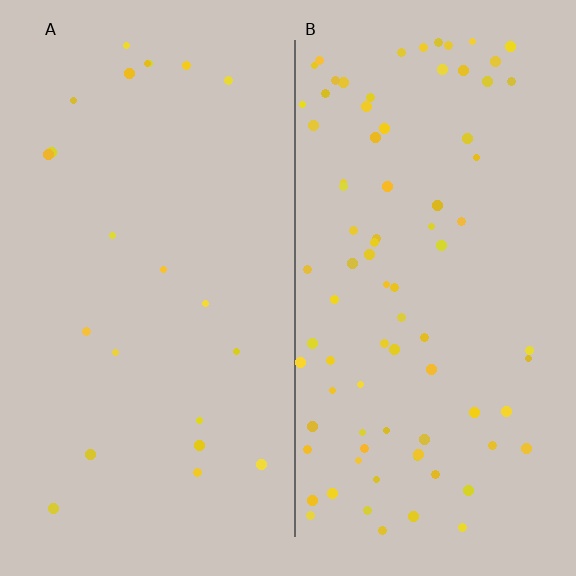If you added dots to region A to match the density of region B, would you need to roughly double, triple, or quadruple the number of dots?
Approximately quadruple.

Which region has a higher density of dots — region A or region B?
B (the right).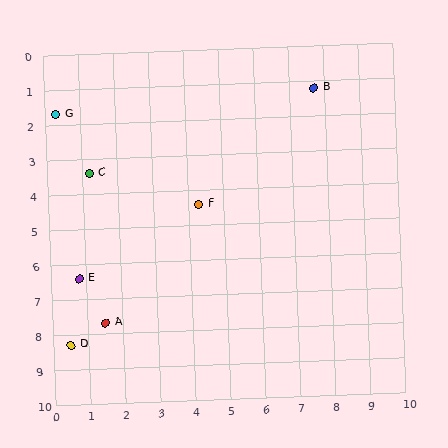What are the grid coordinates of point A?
Point A is at approximately (1.5, 7.7).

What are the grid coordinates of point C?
Point C is at approximately (1.2, 3.4).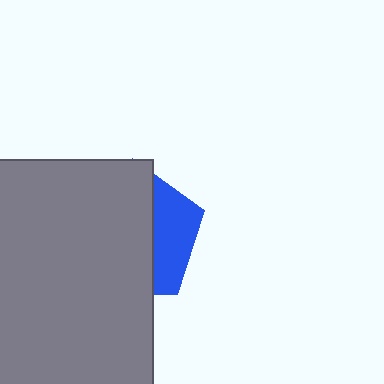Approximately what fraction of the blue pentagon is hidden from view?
Roughly 69% of the blue pentagon is hidden behind the gray rectangle.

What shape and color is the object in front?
The object in front is a gray rectangle.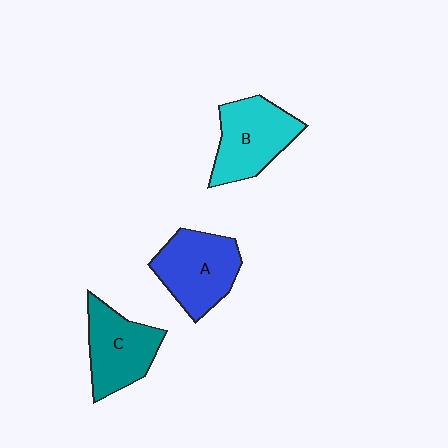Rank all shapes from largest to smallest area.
From largest to smallest: A (blue), B (cyan), C (teal).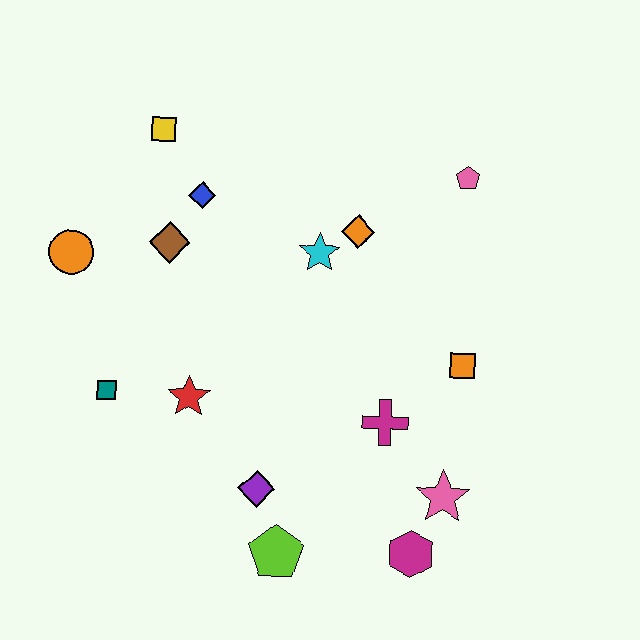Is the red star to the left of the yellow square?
No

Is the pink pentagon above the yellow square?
No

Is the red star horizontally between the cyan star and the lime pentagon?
No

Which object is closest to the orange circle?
The brown diamond is closest to the orange circle.